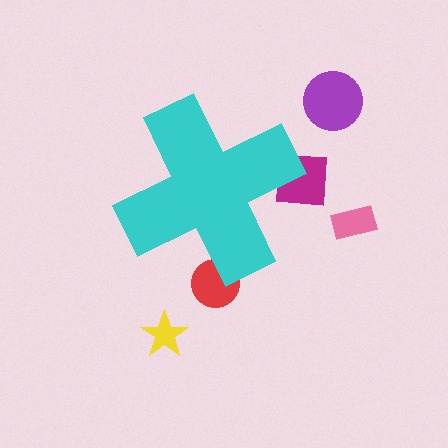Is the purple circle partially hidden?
No, the purple circle is fully visible.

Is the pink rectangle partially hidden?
No, the pink rectangle is fully visible.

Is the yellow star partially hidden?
No, the yellow star is fully visible.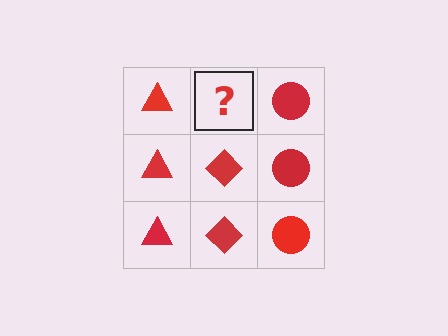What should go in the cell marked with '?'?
The missing cell should contain a red diamond.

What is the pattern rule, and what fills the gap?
The rule is that each column has a consistent shape. The gap should be filled with a red diamond.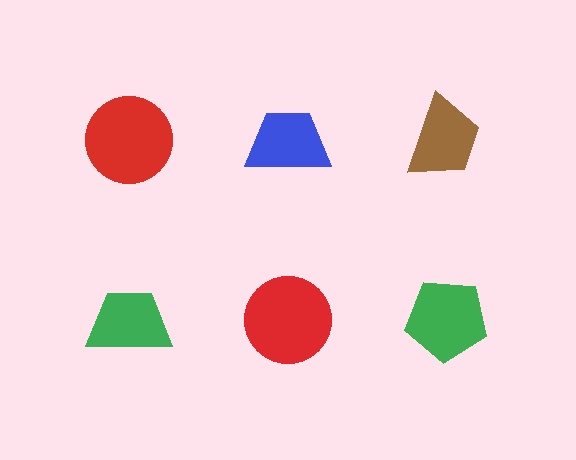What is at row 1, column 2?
A blue trapezoid.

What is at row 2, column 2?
A red circle.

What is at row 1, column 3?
A brown trapezoid.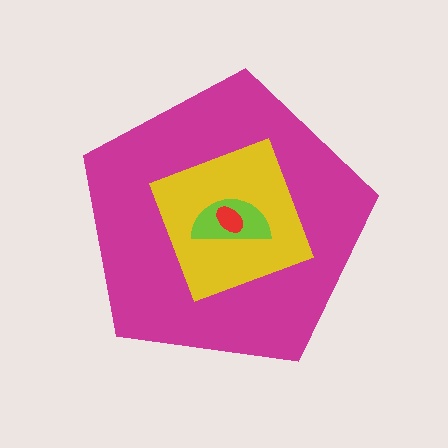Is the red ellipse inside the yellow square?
Yes.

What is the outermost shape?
The magenta pentagon.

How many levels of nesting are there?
4.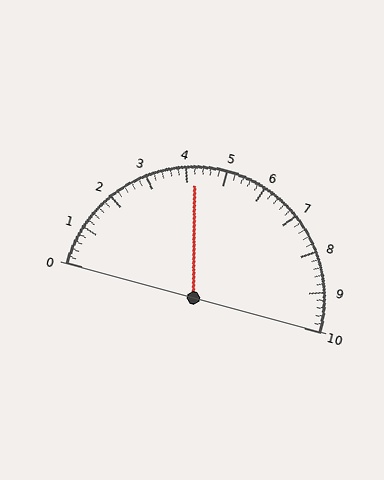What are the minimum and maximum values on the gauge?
The gauge ranges from 0 to 10.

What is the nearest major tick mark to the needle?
The nearest major tick mark is 4.